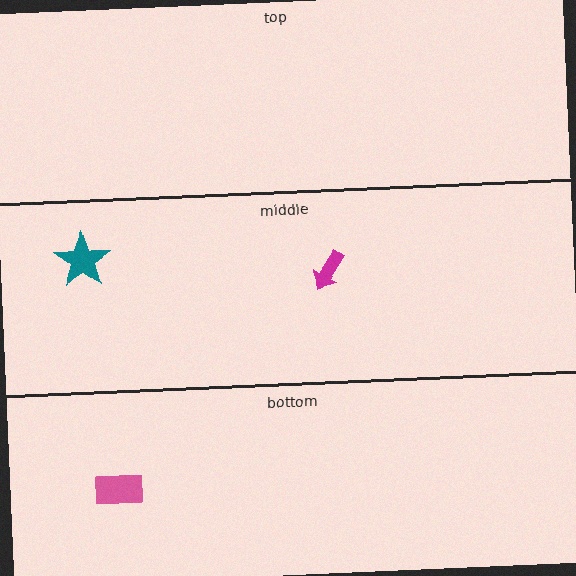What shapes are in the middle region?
The teal star, the magenta arrow.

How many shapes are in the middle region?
2.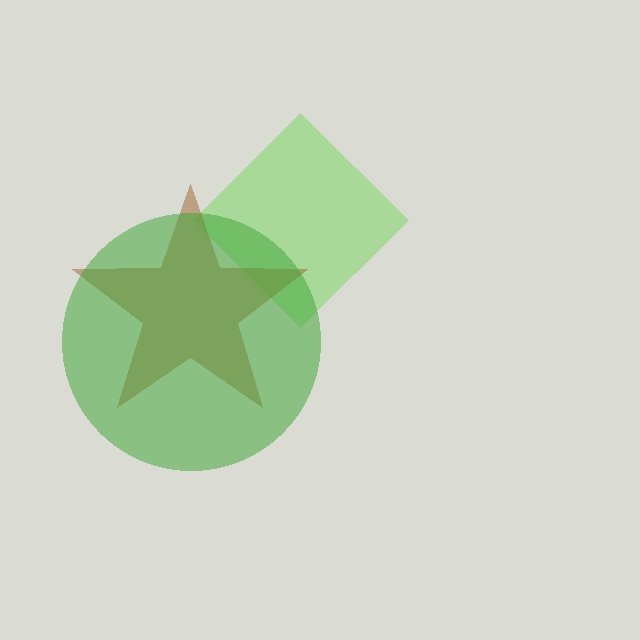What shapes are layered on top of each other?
The layered shapes are: a lime diamond, a brown star, a green circle.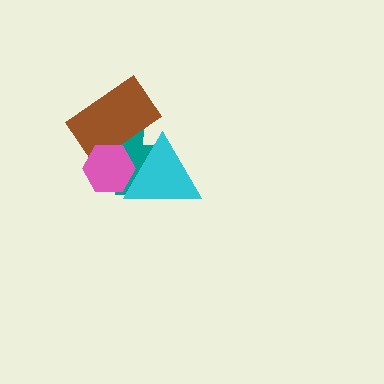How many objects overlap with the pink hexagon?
3 objects overlap with the pink hexagon.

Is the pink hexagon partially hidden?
Yes, it is partially covered by another shape.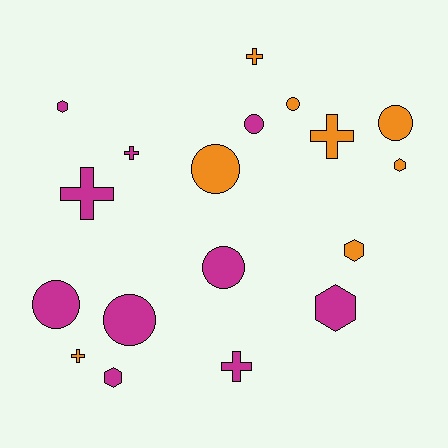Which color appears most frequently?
Magenta, with 10 objects.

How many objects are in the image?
There are 18 objects.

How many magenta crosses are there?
There are 3 magenta crosses.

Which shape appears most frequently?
Circle, with 7 objects.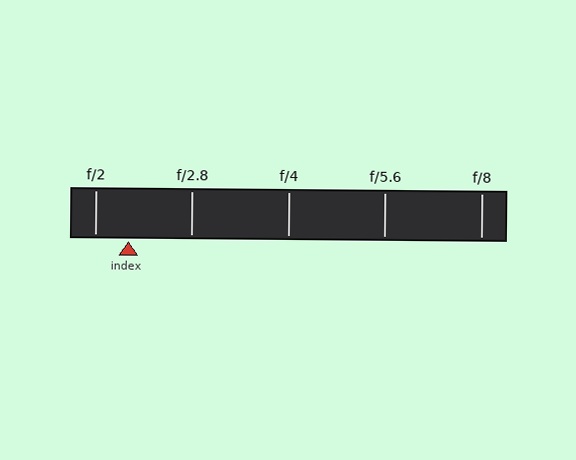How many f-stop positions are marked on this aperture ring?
There are 5 f-stop positions marked.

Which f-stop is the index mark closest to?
The index mark is closest to f/2.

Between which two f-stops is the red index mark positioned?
The index mark is between f/2 and f/2.8.